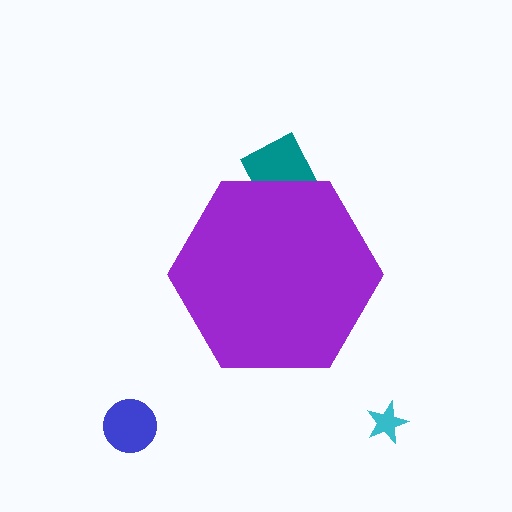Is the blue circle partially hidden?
No, the blue circle is fully visible.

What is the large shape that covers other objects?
A purple hexagon.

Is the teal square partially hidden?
Yes, the teal square is partially hidden behind the purple hexagon.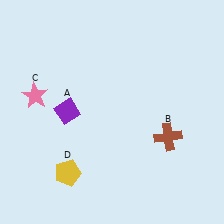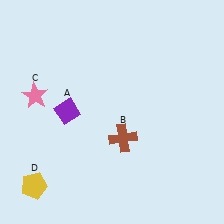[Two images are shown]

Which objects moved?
The objects that moved are: the brown cross (B), the yellow pentagon (D).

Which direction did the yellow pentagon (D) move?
The yellow pentagon (D) moved left.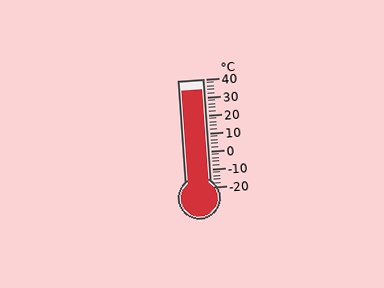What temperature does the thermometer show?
The thermometer shows approximately 34°C.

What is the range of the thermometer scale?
The thermometer scale ranges from -20°C to 40°C.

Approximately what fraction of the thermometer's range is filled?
The thermometer is filled to approximately 90% of its range.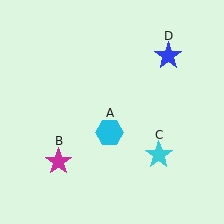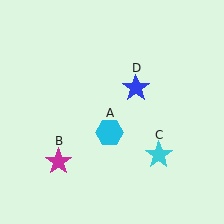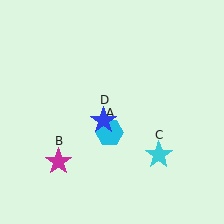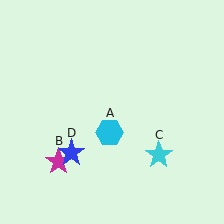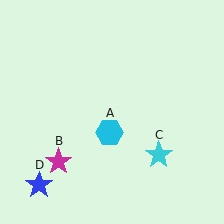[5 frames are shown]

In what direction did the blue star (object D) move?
The blue star (object D) moved down and to the left.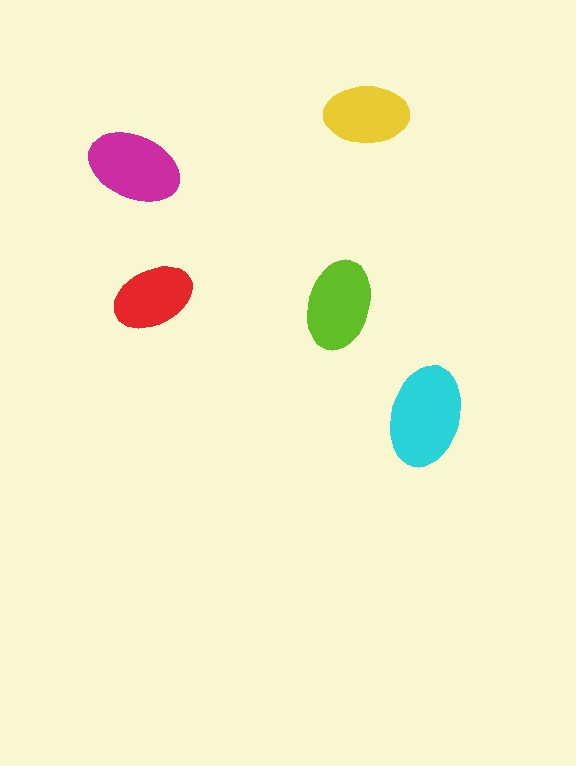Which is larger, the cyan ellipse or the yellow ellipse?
The cyan one.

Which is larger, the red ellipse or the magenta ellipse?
The magenta one.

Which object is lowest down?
The cyan ellipse is bottommost.